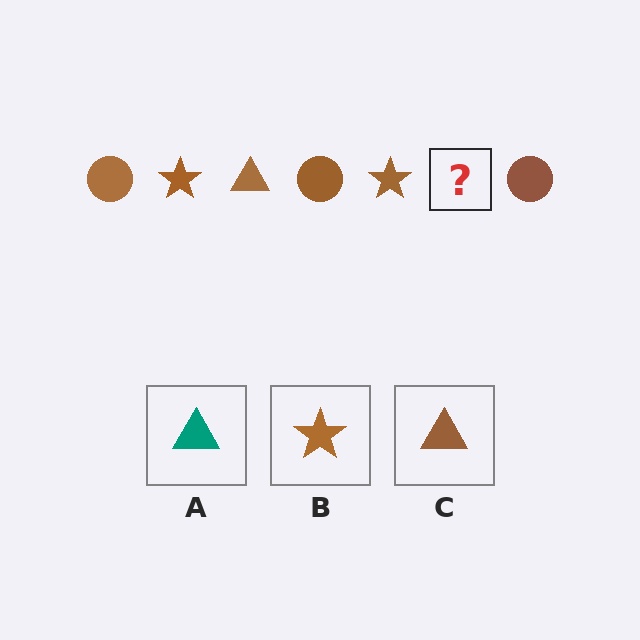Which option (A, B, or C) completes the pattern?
C.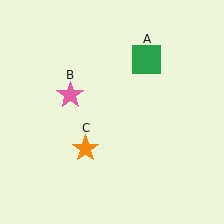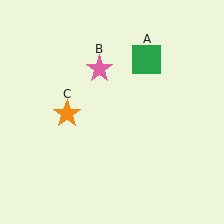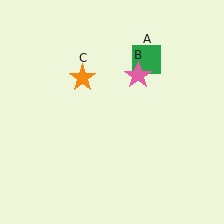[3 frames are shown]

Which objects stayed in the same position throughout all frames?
Green square (object A) remained stationary.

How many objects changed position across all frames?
2 objects changed position: pink star (object B), orange star (object C).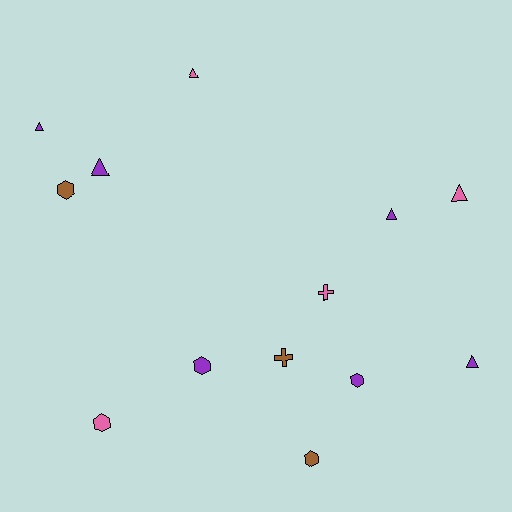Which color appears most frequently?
Purple, with 6 objects.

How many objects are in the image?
There are 13 objects.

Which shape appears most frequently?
Triangle, with 6 objects.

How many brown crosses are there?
There is 1 brown cross.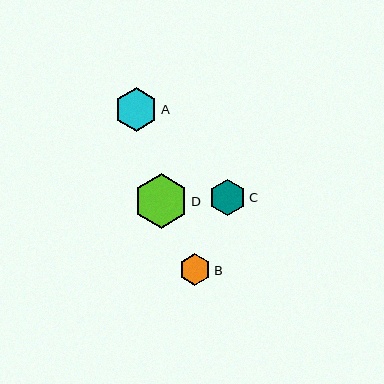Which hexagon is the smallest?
Hexagon B is the smallest with a size of approximately 32 pixels.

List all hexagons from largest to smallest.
From largest to smallest: D, A, C, B.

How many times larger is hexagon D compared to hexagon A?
Hexagon D is approximately 1.3 times the size of hexagon A.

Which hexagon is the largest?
Hexagon D is the largest with a size of approximately 55 pixels.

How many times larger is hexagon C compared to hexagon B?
Hexagon C is approximately 1.1 times the size of hexagon B.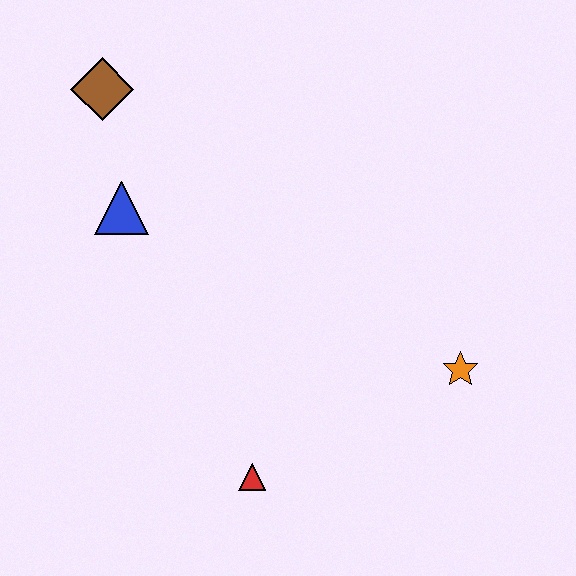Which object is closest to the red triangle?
The orange star is closest to the red triangle.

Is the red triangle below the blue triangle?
Yes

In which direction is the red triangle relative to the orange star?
The red triangle is to the left of the orange star.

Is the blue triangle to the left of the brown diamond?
No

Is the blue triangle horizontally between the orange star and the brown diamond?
Yes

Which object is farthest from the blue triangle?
The orange star is farthest from the blue triangle.